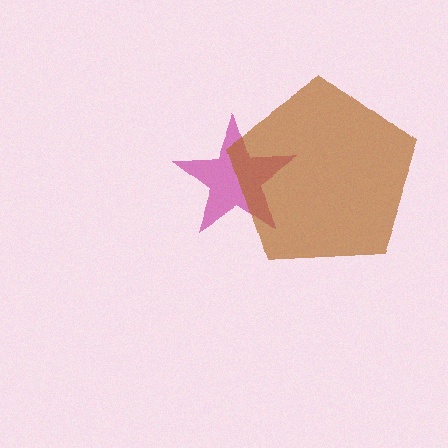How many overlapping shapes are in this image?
There are 2 overlapping shapes in the image.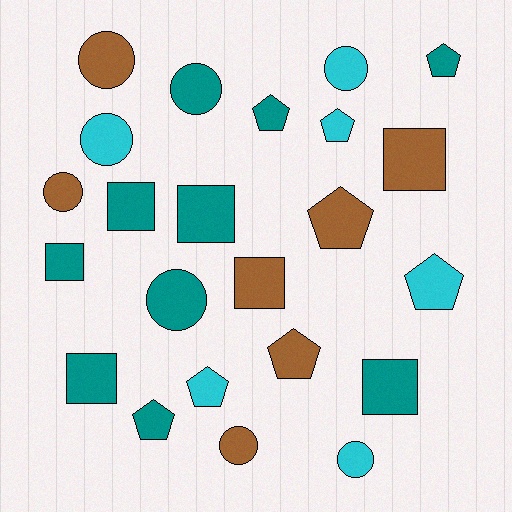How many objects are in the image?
There are 23 objects.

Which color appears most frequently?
Teal, with 10 objects.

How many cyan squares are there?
There are no cyan squares.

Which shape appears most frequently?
Circle, with 8 objects.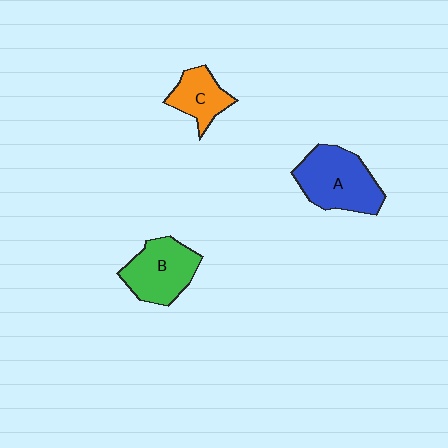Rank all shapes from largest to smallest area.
From largest to smallest: A (blue), B (green), C (orange).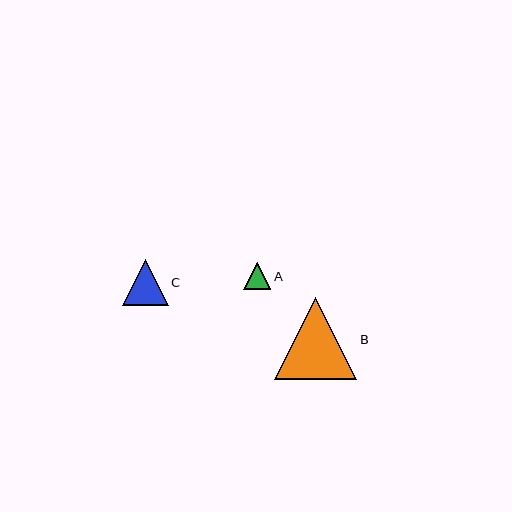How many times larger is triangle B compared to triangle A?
Triangle B is approximately 3.1 times the size of triangle A.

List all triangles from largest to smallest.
From largest to smallest: B, C, A.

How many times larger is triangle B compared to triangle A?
Triangle B is approximately 3.1 times the size of triangle A.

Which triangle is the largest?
Triangle B is the largest with a size of approximately 82 pixels.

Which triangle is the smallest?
Triangle A is the smallest with a size of approximately 27 pixels.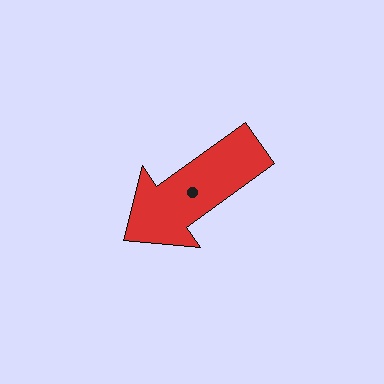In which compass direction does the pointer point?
Southwest.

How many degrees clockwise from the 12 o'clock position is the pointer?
Approximately 234 degrees.